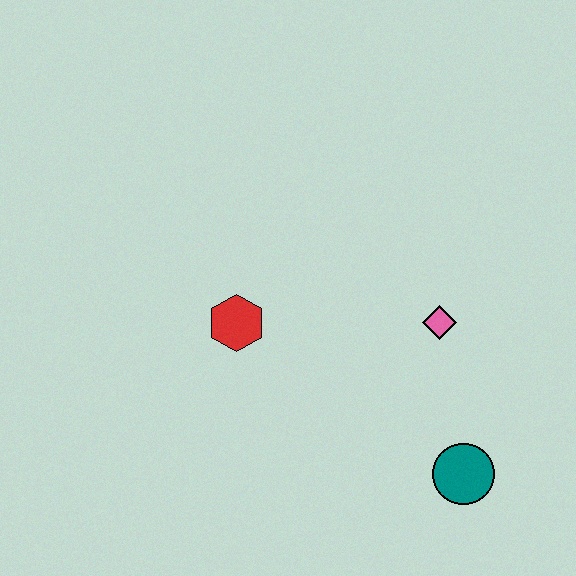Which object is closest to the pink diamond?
The teal circle is closest to the pink diamond.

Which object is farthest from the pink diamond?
The red hexagon is farthest from the pink diamond.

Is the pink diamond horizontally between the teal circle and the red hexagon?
Yes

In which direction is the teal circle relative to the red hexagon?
The teal circle is to the right of the red hexagon.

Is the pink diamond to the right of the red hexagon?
Yes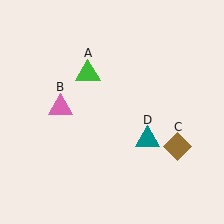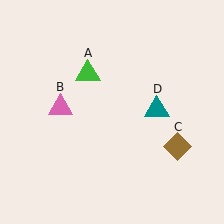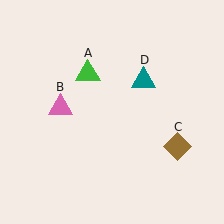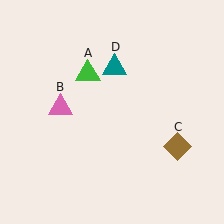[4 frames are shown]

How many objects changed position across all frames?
1 object changed position: teal triangle (object D).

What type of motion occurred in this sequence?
The teal triangle (object D) rotated counterclockwise around the center of the scene.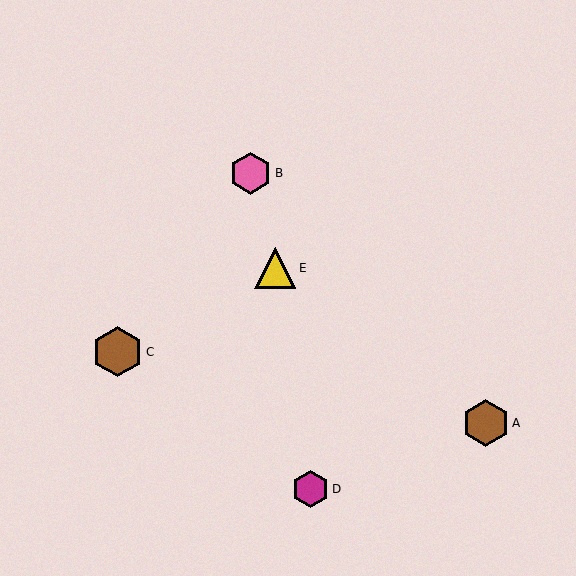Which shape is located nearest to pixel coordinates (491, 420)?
The brown hexagon (labeled A) at (486, 423) is nearest to that location.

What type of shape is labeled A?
Shape A is a brown hexagon.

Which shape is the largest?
The brown hexagon (labeled C) is the largest.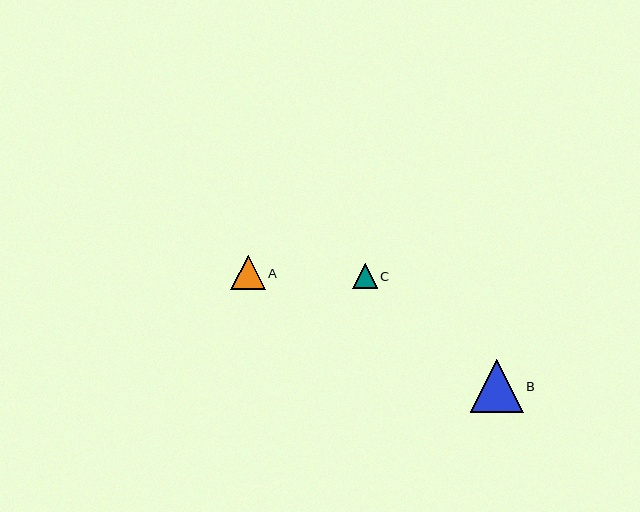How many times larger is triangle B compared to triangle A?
Triangle B is approximately 1.5 times the size of triangle A.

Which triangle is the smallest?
Triangle C is the smallest with a size of approximately 25 pixels.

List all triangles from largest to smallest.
From largest to smallest: B, A, C.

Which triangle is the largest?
Triangle B is the largest with a size of approximately 53 pixels.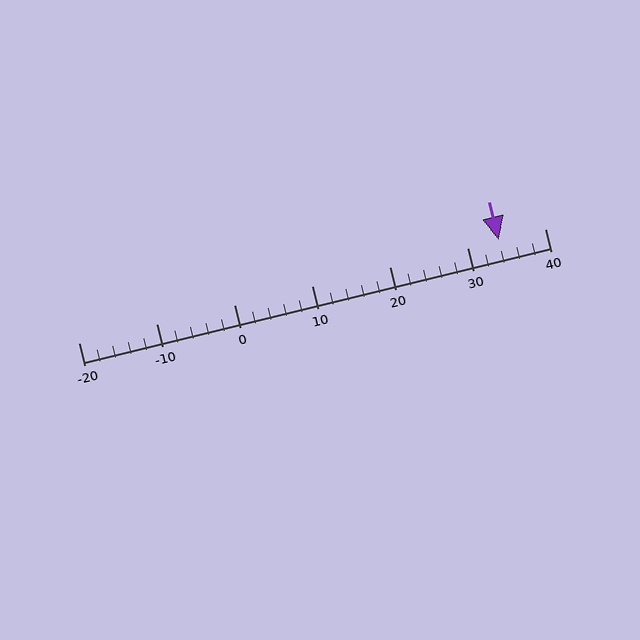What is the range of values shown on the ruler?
The ruler shows values from -20 to 40.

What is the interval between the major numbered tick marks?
The major tick marks are spaced 10 units apart.